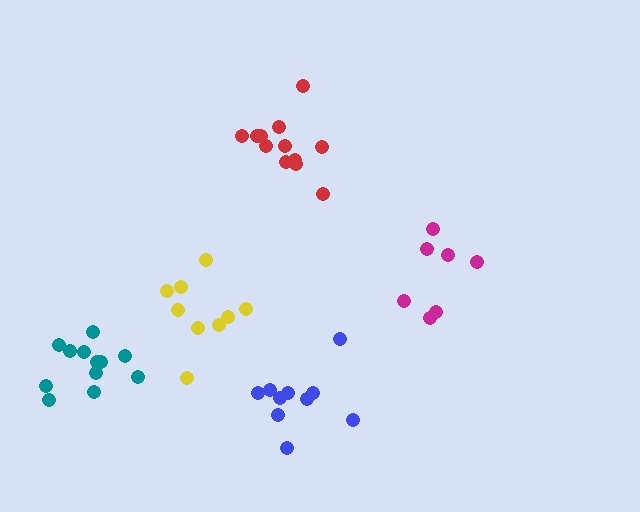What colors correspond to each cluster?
The clusters are colored: teal, blue, red, magenta, yellow.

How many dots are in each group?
Group 1: 12 dots, Group 2: 10 dots, Group 3: 12 dots, Group 4: 7 dots, Group 5: 9 dots (50 total).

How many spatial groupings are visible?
There are 5 spatial groupings.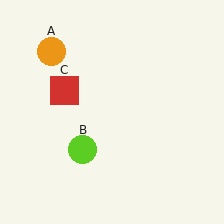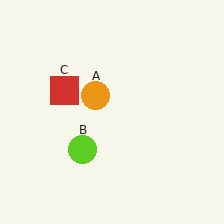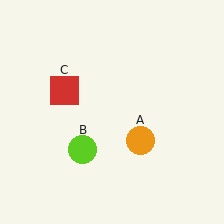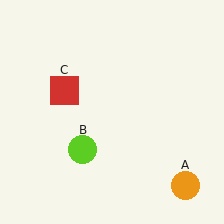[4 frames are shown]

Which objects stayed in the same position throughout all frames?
Lime circle (object B) and red square (object C) remained stationary.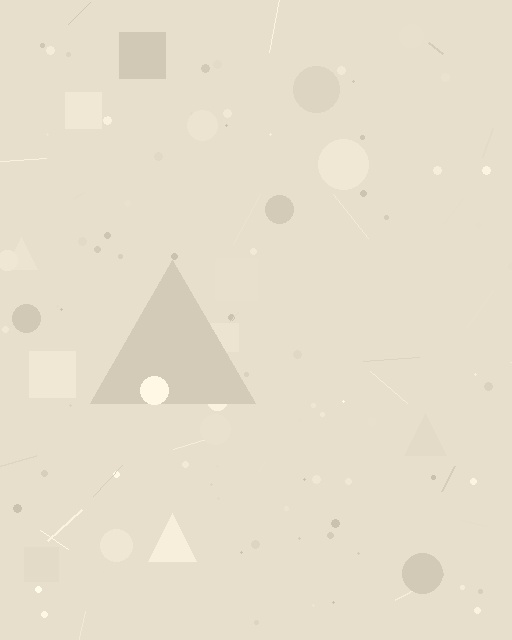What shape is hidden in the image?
A triangle is hidden in the image.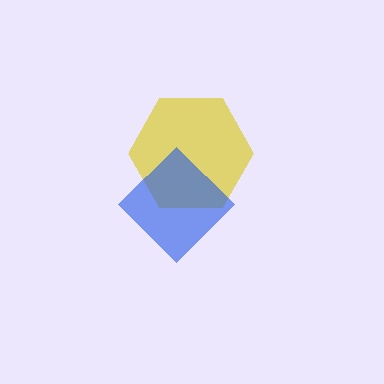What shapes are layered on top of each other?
The layered shapes are: a yellow hexagon, a blue diamond.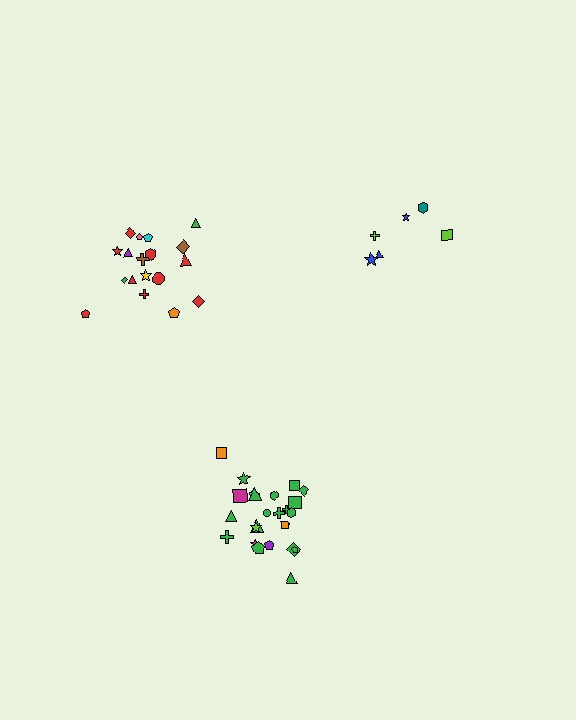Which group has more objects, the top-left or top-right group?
The top-left group.